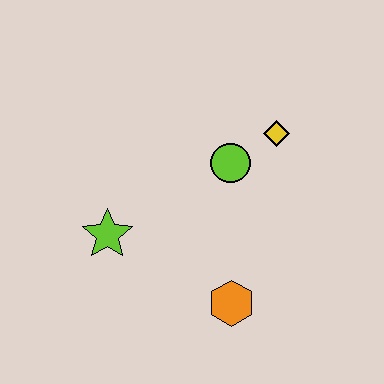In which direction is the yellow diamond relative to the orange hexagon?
The yellow diamond is above the orange hexagon.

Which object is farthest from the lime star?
The yellow diamond is farthest from the lime star.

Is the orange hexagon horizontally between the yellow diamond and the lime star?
Yes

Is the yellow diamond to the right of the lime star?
Yes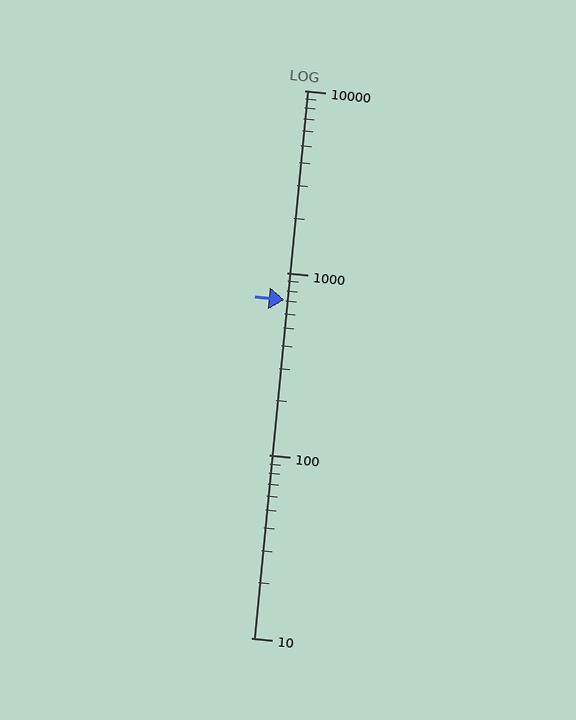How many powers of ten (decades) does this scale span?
The scale spans 3 decades, from 10 to 10000.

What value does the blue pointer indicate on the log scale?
The pointer indicates approximately 710.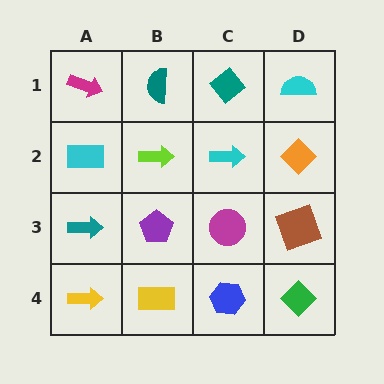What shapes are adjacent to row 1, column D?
An orange diamond (row 2, column D), a teal diamond (row 1, column C).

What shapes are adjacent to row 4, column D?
A brown square (row 3, column D), a blue hexagon (row 4, column C).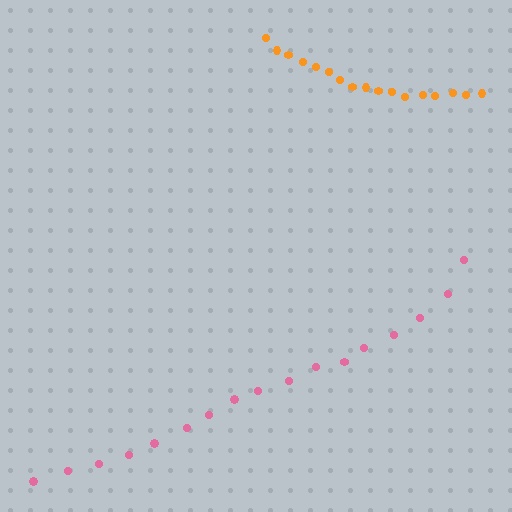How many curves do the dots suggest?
There are 2 distinct paths.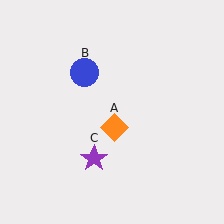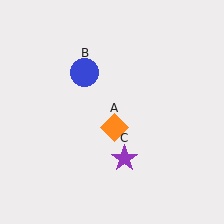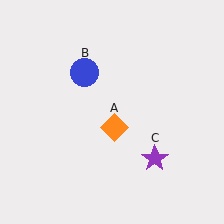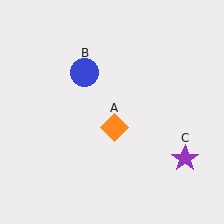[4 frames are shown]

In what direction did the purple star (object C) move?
The purple star (object C) moved right.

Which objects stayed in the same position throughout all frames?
Orange diamond (object A) and blue circle (object B) remained stationary.